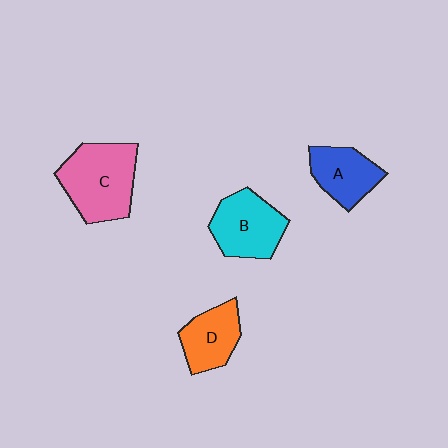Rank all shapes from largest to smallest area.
From largest to smallest: C (pink), B (cyan), A (blue), D (orange).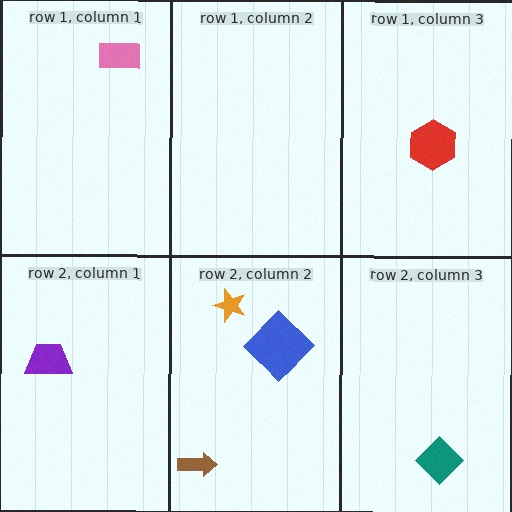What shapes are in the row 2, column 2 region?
The orange star, the brown arrow, the blue diamond.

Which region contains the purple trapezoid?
The row 2, column 1 region.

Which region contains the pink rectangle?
The row 1, column 1 region.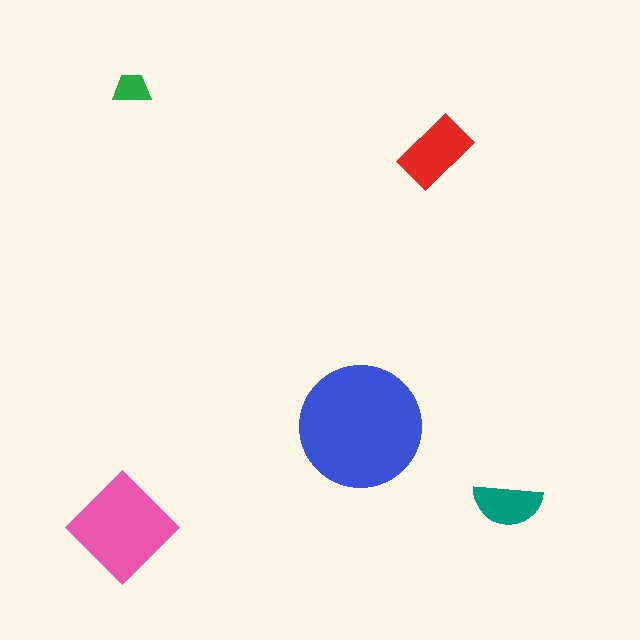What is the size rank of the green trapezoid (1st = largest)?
5th.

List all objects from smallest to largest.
The green trapezoid, the teal semicircle, the red rectangle, the pink diamond, the blue circle.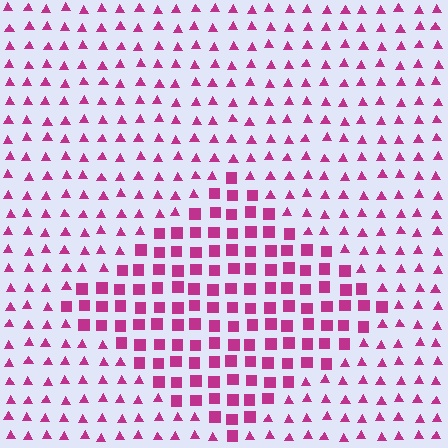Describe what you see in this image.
The image is filled with small magenta elements arranged in a uniform grid. A diamond-shaped region contains squares, while the surrounding area contains triangles. The boundary is defined purely by the change in element shape.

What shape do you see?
I see a diamond.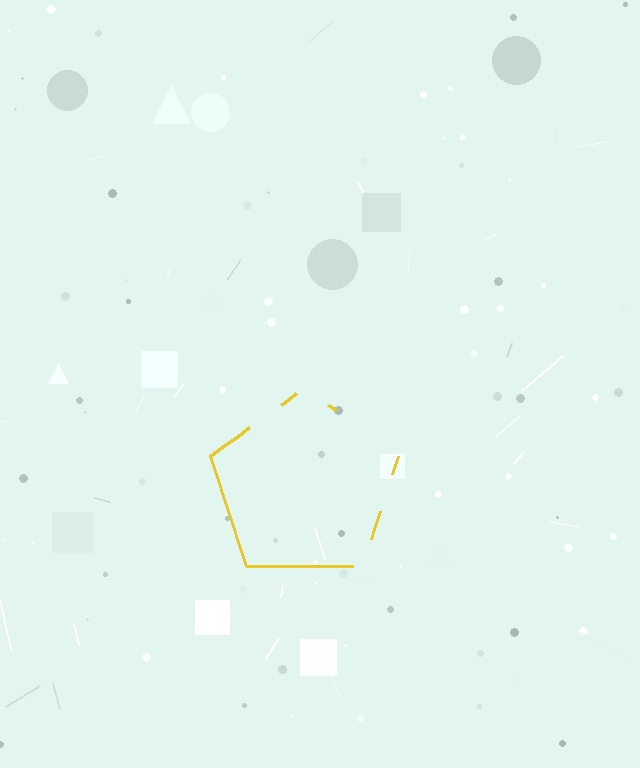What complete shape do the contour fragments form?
The contour fragments form a pentagon.